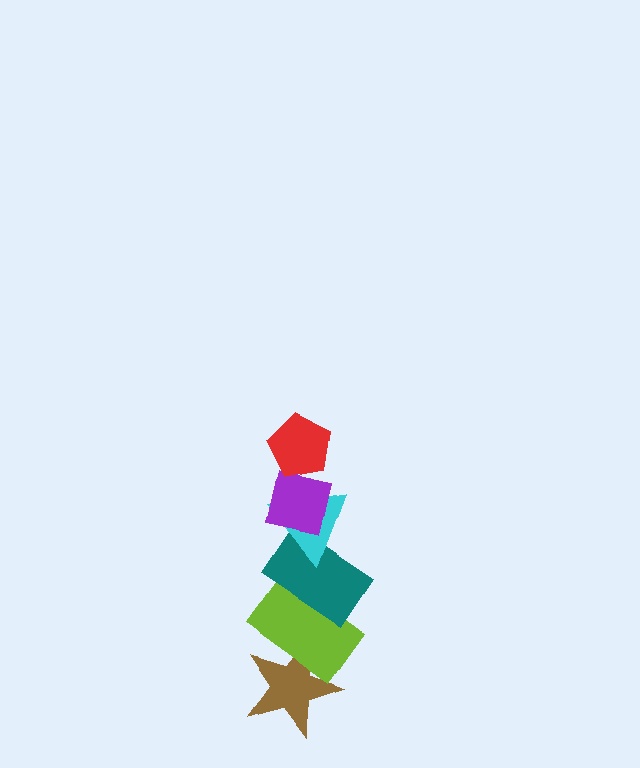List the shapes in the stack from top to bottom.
From top to bottom: the red pentagon, the purple square, the cyan triangle, the teal rectangle, the lime rectangle, the brown star.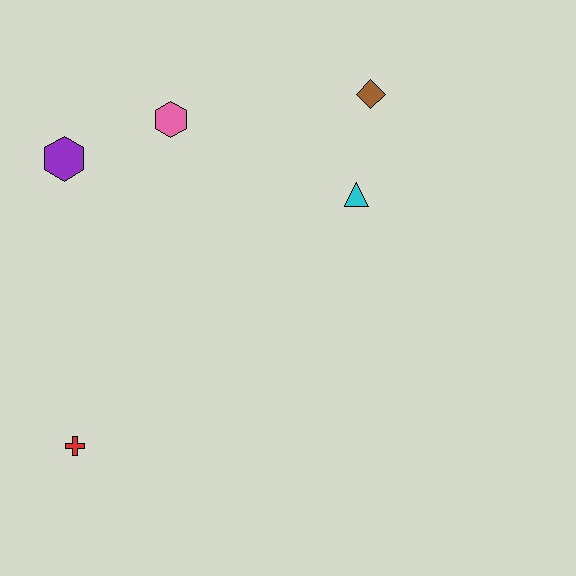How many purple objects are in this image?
There is 1 purple object.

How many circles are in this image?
There are no circles.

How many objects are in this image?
There are 5 objects.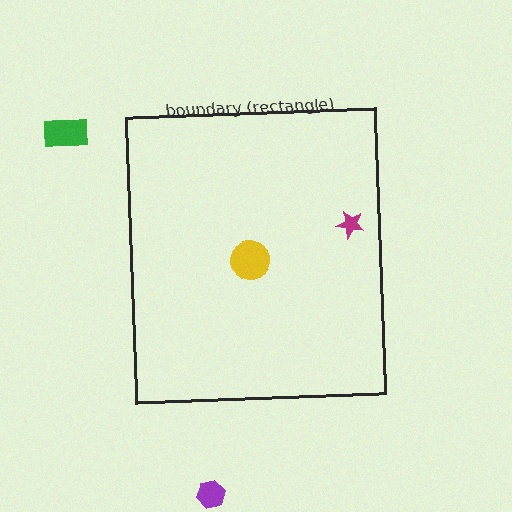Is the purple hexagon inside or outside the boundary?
Outside.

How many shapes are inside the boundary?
2 inside, 2 outside.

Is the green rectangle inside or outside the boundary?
Outside.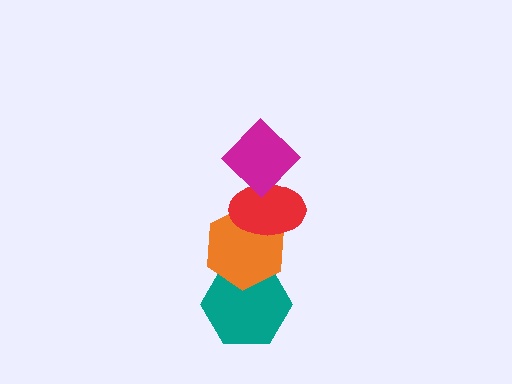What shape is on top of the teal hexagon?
The orange hexagon is on top of the teal hexagon.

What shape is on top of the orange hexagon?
The red ellipse is on top of the orange hexagon.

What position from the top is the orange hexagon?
The orange hexagon is 3rd from the top.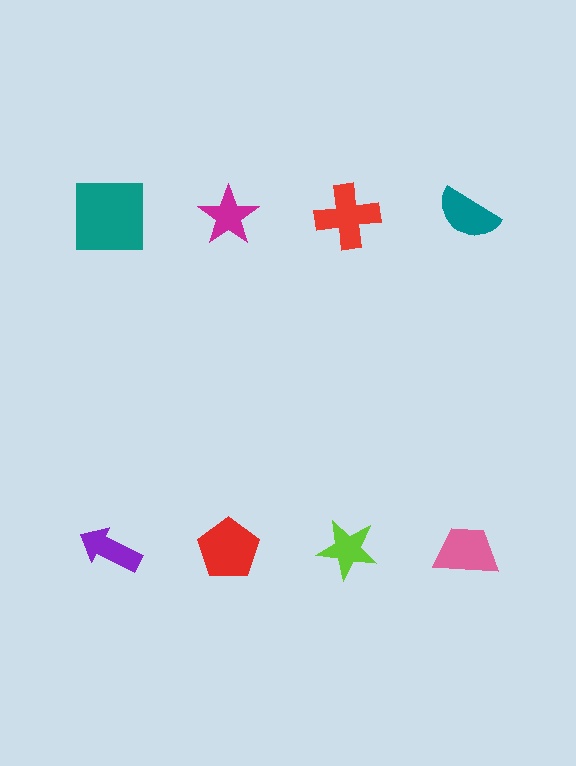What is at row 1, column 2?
A magenta star.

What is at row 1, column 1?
A teal square.